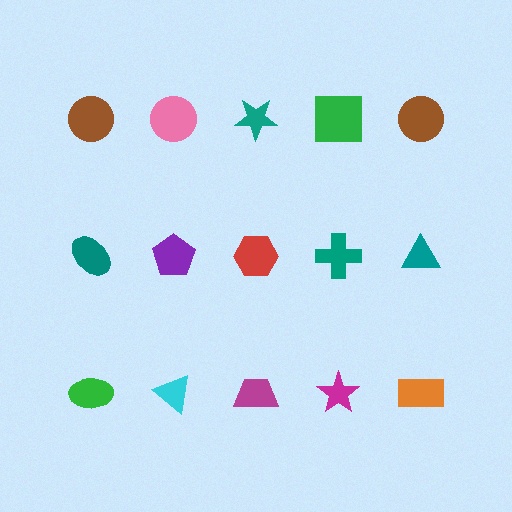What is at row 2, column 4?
A teal cross.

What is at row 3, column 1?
A green ellipse.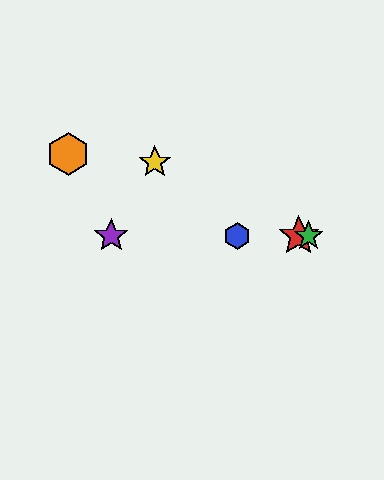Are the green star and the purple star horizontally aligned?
Yes, both are at y≈236.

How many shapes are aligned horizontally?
4 shapes (the red star, the blue hexagon, the green star, the purple star) are aligned horizontally.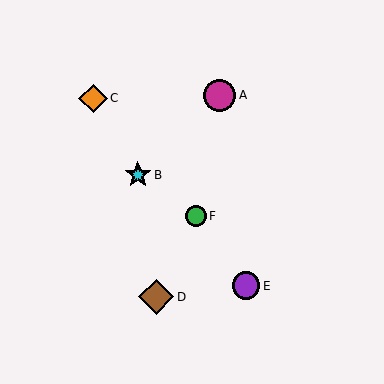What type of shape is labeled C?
Shape C is an orange diamond.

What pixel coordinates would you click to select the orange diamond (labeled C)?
Click at (93, 99) to select the orange diamond C.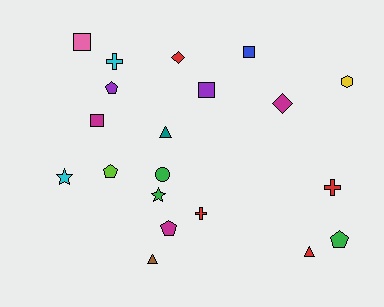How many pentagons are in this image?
There are 4 pentagons.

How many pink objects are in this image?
There is 1 pink object.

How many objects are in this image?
There are 20 objects.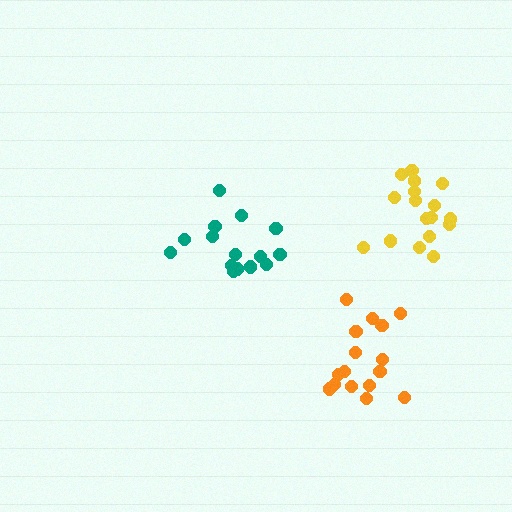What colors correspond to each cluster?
The clusters are colored: yellow, teal, orange.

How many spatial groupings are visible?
There are 3 spatial groupings.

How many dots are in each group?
Group 1: 17 dots, Group 2: 15 dots, Group 3: 16 dots (48 total).